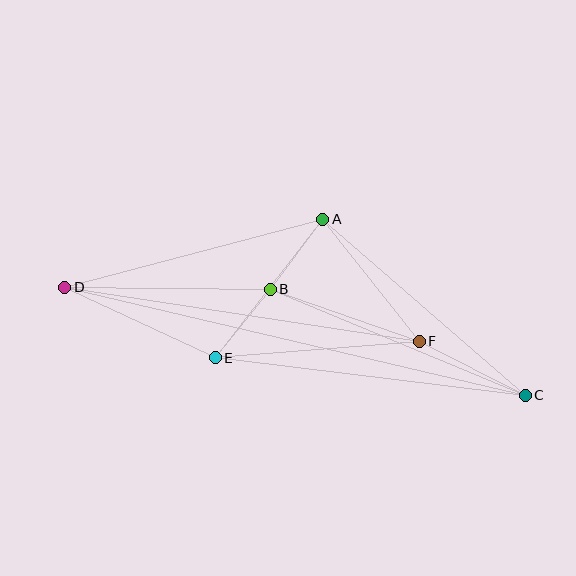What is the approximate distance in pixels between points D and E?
The distance between D and E is approximately 166 pixels.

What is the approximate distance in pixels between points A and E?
The distance between A and E is approximately 175 pixels.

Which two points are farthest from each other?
Points C and D are farthest from each other.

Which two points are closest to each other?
Points B and E are closest to each other.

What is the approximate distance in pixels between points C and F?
The distance between C and F is approximately 119 pixels.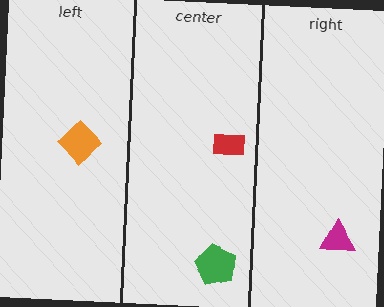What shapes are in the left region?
The orange diamond.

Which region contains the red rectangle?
The center region.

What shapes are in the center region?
The red rectangle, the green pentagon.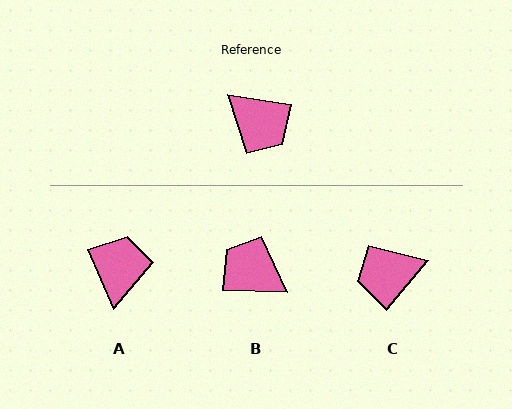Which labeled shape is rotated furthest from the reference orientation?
B, about 172 degrees away.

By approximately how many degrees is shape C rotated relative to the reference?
Approximately 121 degrees clockwise.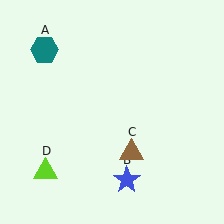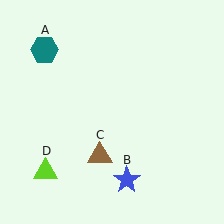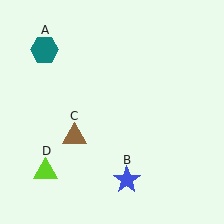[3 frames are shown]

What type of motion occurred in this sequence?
The brown triangle (object C) rotated clockwise around the center of the scene.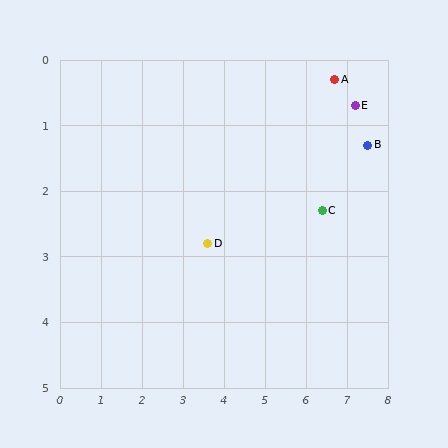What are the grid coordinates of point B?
Point B is at approximately (7.5, 1.3).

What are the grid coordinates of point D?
Point D is at approximately (3.6, 2.8).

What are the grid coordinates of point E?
Point E is at approximately (7.2, 0.7).